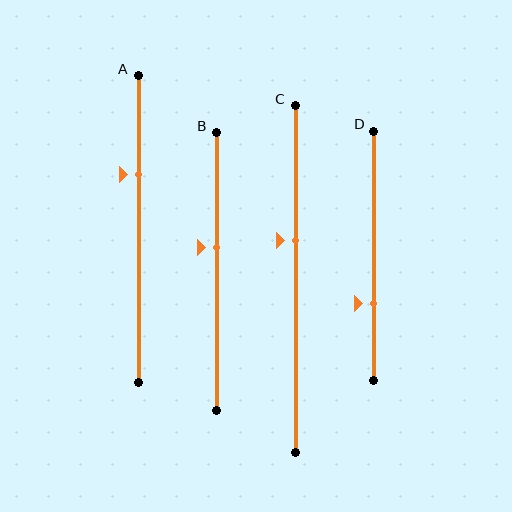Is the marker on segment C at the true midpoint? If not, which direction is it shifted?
No, the marker on segment C is shifted upward by about 11% of the segment length.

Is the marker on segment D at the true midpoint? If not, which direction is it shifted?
No, the marker on segment D is shifted downward by about 19% of the segment length.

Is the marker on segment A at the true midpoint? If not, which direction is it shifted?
No, the marker on segment A is shifted upward by about 18% of the segment length.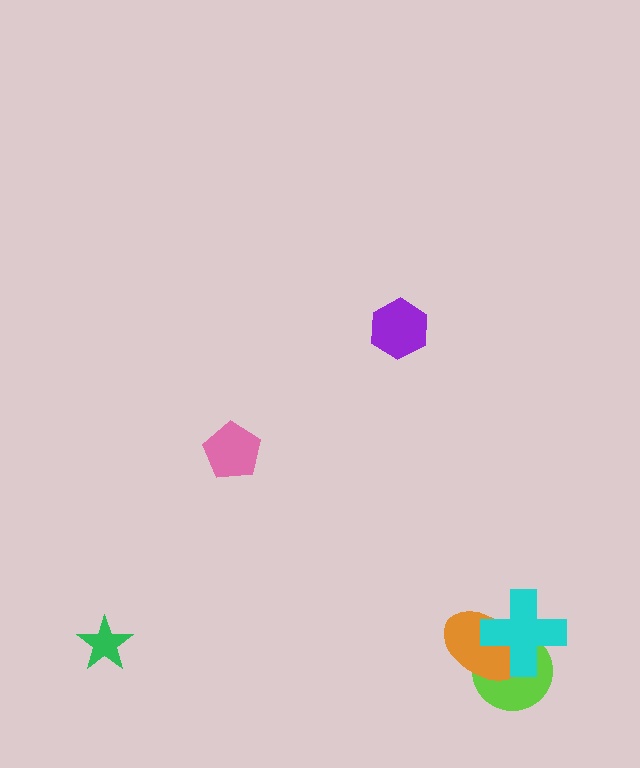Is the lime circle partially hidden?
Yes, it is partially covered by another shape.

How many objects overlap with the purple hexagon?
0 objects overlap with the purple hexagon.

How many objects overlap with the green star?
0 objects overlap with the green star.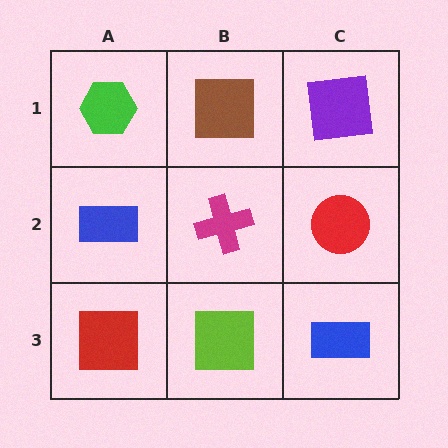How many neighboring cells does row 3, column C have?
2.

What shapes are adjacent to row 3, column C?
A red circle (row 2, column C), a lime square (row 3, column B).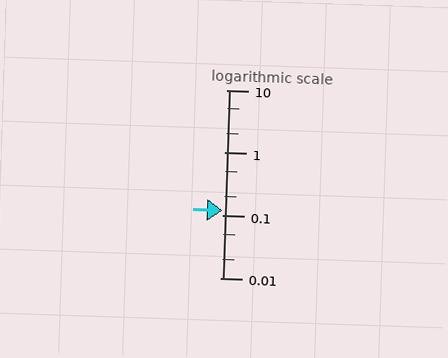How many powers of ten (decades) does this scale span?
The scale spans 3 decades, from 0.01 to 10.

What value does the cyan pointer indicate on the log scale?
The pointer indicates approximately 0.12.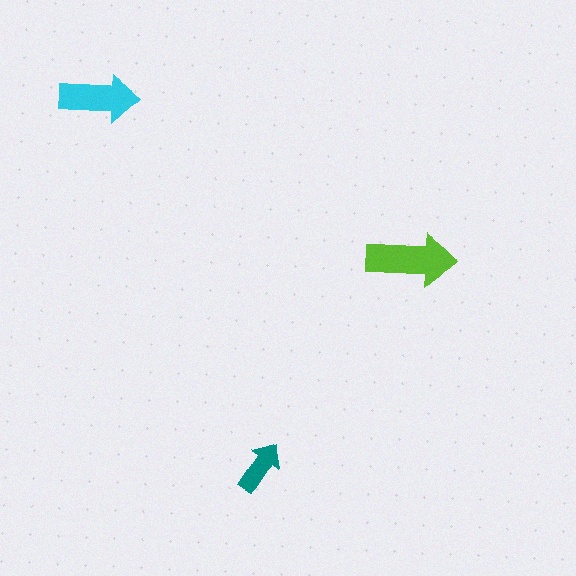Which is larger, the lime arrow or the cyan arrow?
The lime one.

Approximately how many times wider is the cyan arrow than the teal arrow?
About 1.5 times wider.